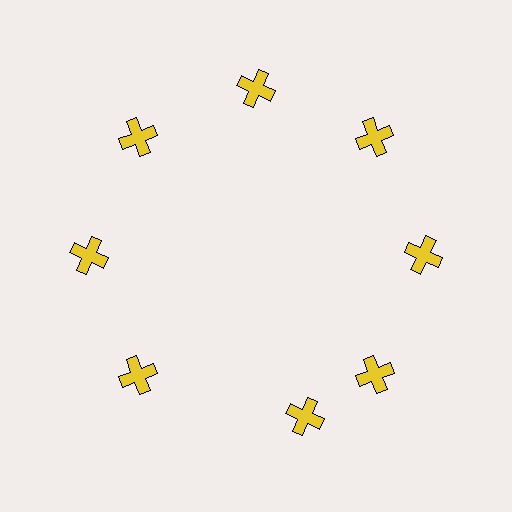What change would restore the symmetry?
The symmetry would be restored by rotating it back into even spacing with its neighbors so that all 8 crosses sit at equal angles and equal distance from the center.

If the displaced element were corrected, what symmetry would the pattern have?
It would have 8-fold rotational symmetry — the pattern would map onto itself every 45 degrees.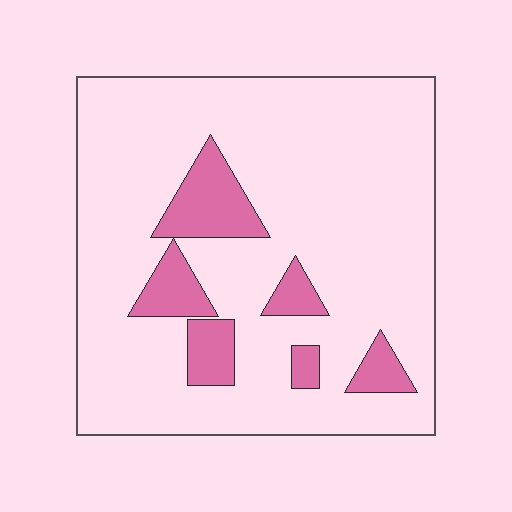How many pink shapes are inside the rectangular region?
6.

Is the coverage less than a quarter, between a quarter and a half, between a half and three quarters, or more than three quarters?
Less than a quarter.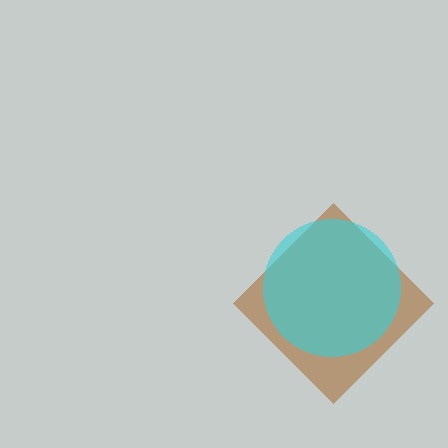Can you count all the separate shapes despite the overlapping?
Yes, there are 2 separate shapes.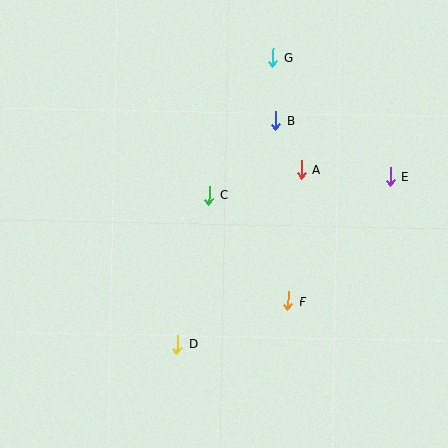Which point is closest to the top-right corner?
Point G is closest to the top-right corner.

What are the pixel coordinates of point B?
Point B is at (276, 121).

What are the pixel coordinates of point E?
Point E is at (390, 177).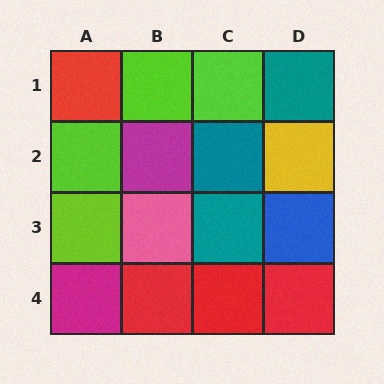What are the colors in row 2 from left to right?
Lime, magenta, teal, yellow.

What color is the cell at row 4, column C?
Red.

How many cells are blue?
1 cell is blue.